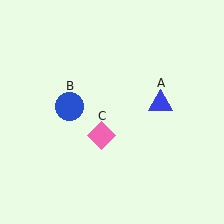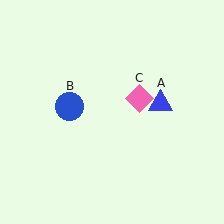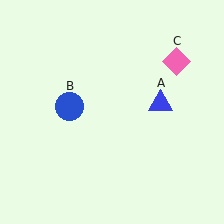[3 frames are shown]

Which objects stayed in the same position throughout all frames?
Blue triangle (object A) and blue circle (object B) remained stationary.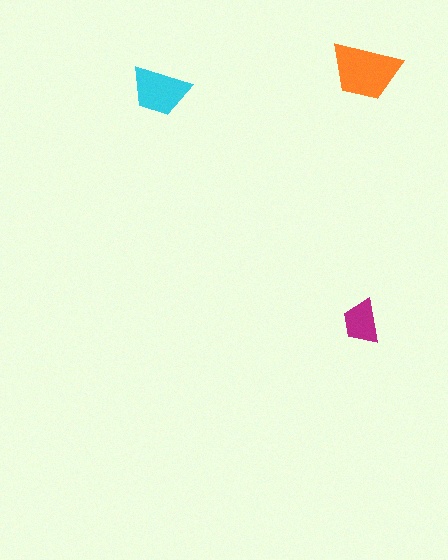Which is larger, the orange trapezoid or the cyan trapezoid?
The orange one.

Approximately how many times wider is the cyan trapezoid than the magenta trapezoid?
About 1.5 times wider.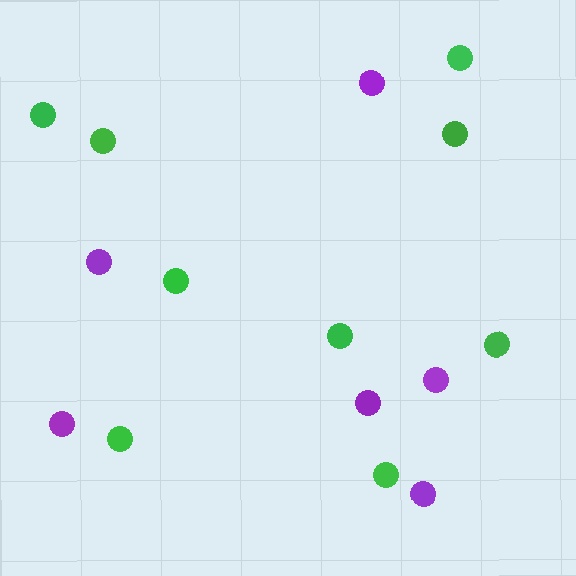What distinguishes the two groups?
There are 2 groups: one group of green circles (9) and one group of purple circles (6).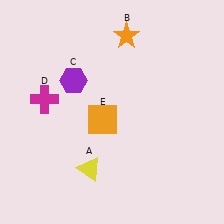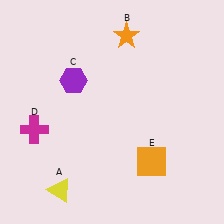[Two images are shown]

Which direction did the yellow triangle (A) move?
The yellow triangle (A) moved left.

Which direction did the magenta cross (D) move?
The magenta cross (D) moved down.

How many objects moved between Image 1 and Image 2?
3 objects moved between the two images.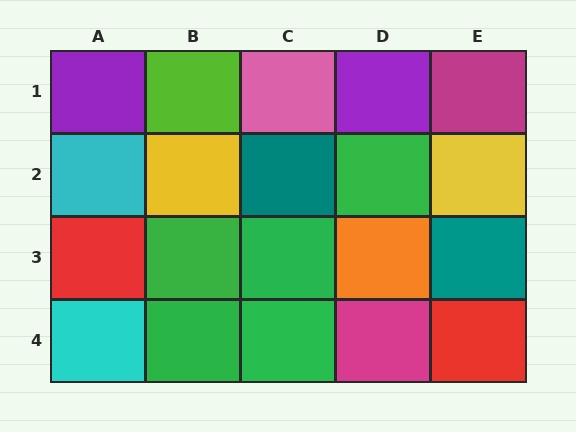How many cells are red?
2 cells are red.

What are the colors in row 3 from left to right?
Red, green, green, orange, teal.